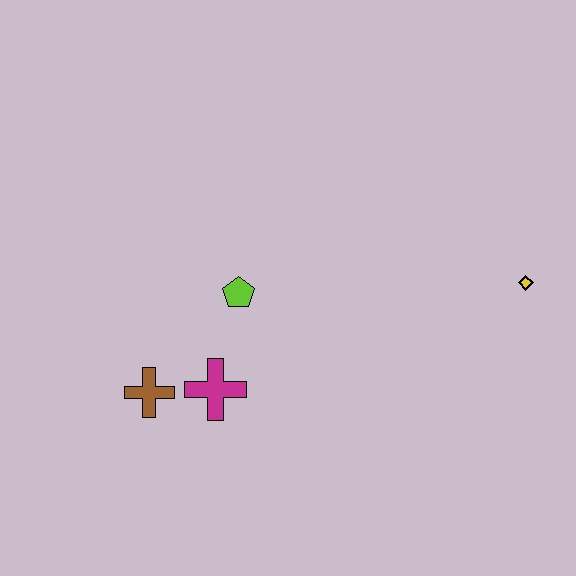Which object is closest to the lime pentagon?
The magenta cross is closest to the lime pentagon.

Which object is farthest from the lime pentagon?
The yellow diamond is farthest from the lime pentagon.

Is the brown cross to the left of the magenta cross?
Yes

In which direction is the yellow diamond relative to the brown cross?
The yellow diamond is to the right of the brown cross.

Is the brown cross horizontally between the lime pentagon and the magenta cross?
No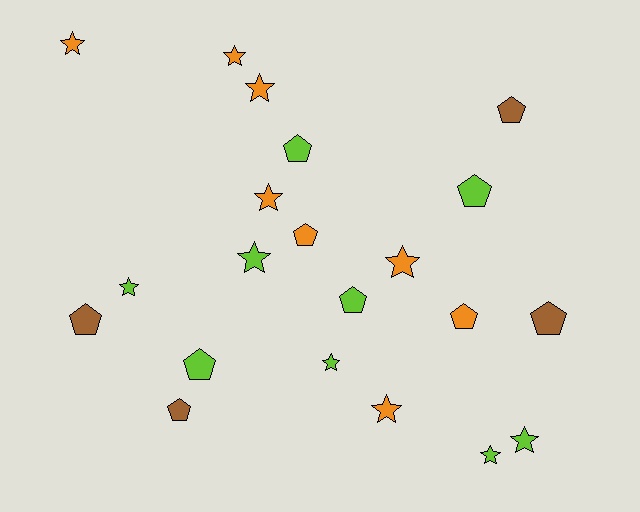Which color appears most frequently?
Lime, with 9 objects.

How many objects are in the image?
There are 21 objects.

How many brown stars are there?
There are no brown stars.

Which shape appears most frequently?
Star, with 11 objects.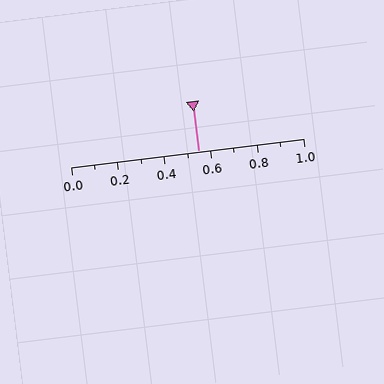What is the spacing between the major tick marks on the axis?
The major ticks are spaced 0.2 apart.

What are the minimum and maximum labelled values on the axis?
The axis runs from 0.0 to 1.0.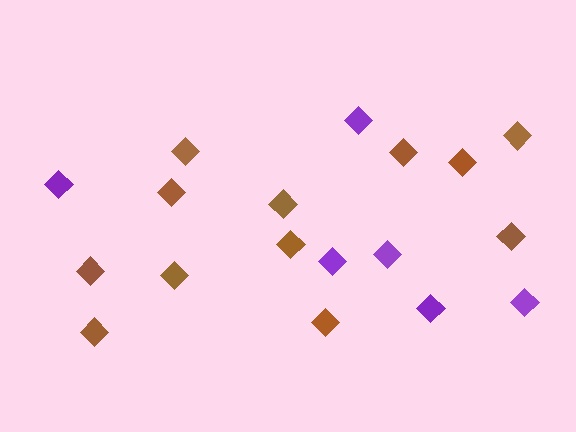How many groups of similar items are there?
There are 2 groups: one group of brown diamonds (12) and one group of purple diamonds (6).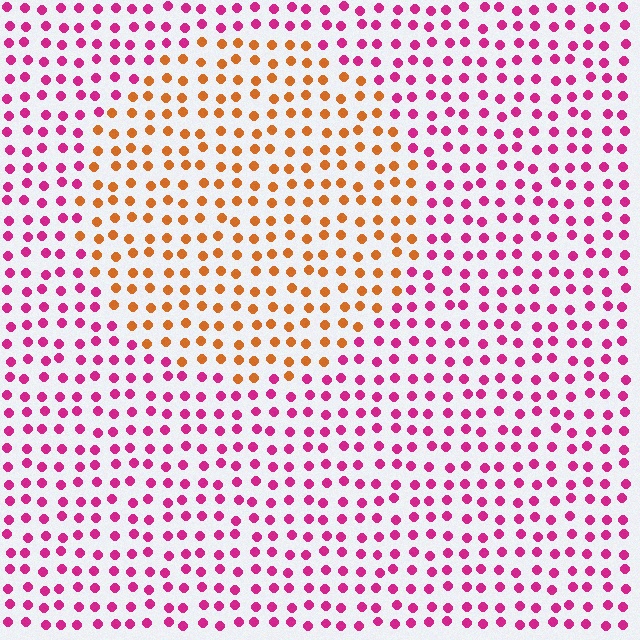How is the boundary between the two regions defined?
The boundary is defined purely by a slight shift in hue (about 61 degrees). Spacing, size, and orientation are identical on both sides.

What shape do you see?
I see a circle.